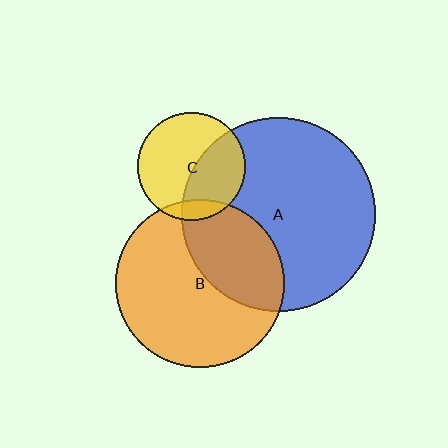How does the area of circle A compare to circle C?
Approximately 3.2 times.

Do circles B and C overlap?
Yes.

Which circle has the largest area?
Circle A (blue).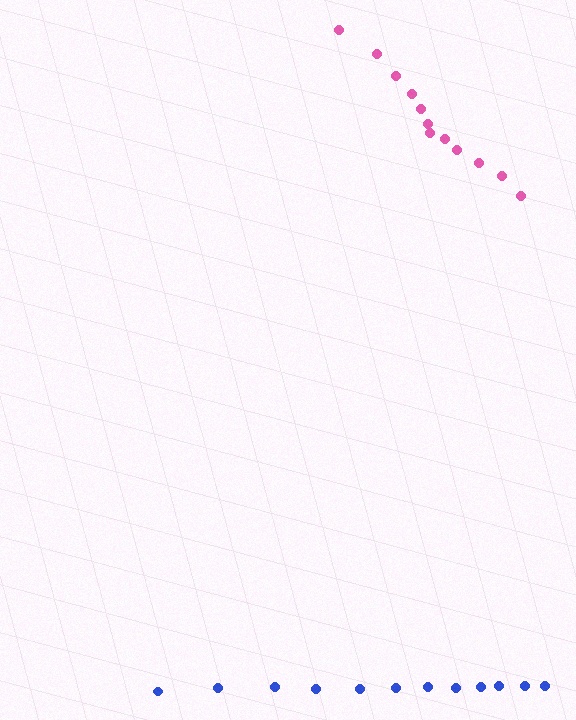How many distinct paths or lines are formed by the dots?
There are 2 distinct paths.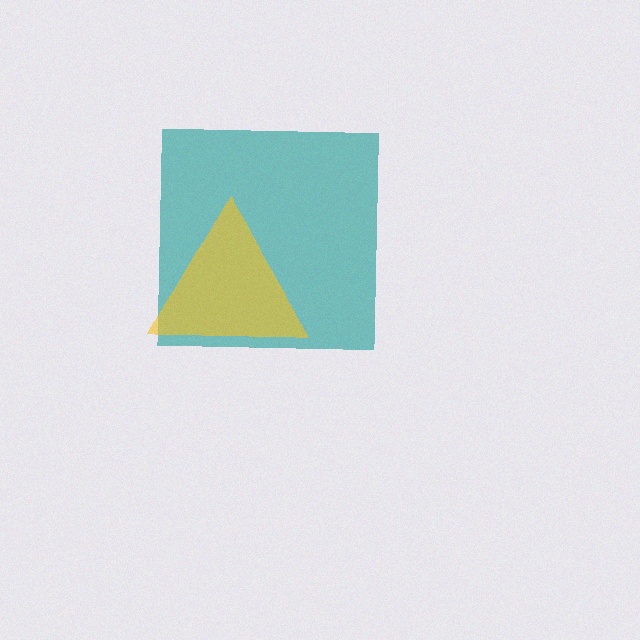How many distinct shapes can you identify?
There are 2 distinct shapes: a teal square, a yellow triangle.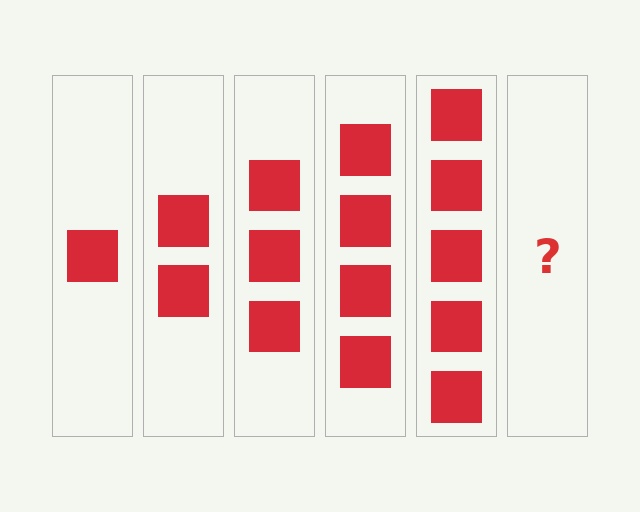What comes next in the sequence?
The next element should be 6 squares.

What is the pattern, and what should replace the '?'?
The pattern is that each step adds one more square. The '?' should be 6 squares.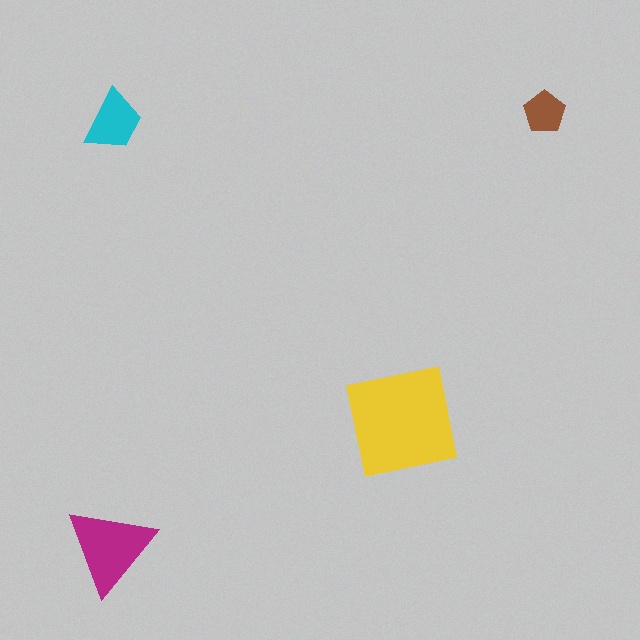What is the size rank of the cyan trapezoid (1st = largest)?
3rd.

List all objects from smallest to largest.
The brown pentagon, the cyan trapezoid, the magenta triangle, the yellow square.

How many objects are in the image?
There are 4 objects in the image.